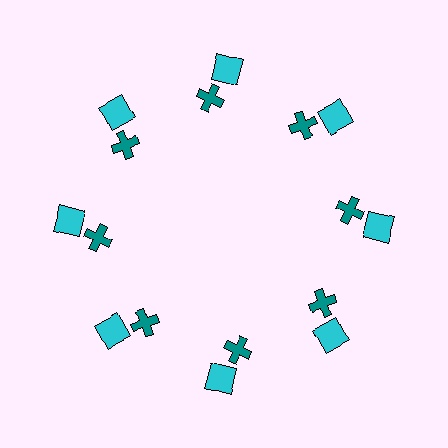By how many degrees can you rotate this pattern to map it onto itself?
The pattern maps onto itself every 45 degrees of rotation.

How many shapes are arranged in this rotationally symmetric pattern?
There are 16 shapes, arranged in 8 groups of 2.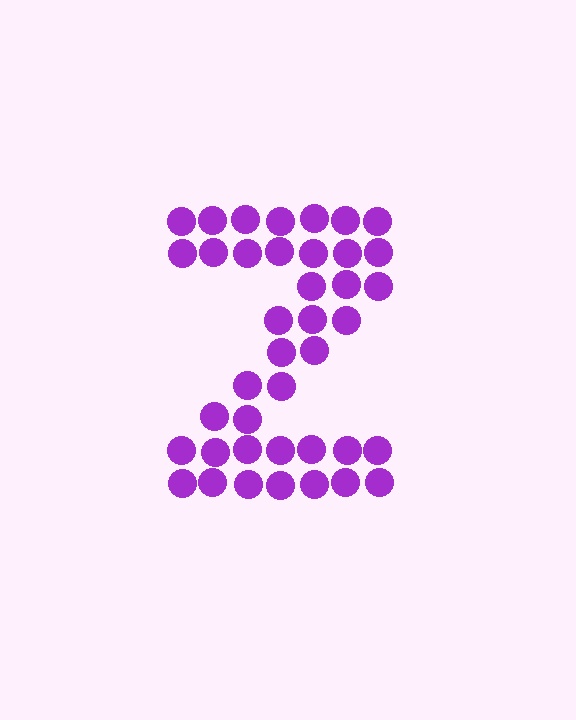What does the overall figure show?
The overall figure shows the letter Z.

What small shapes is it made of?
It is made of small circles.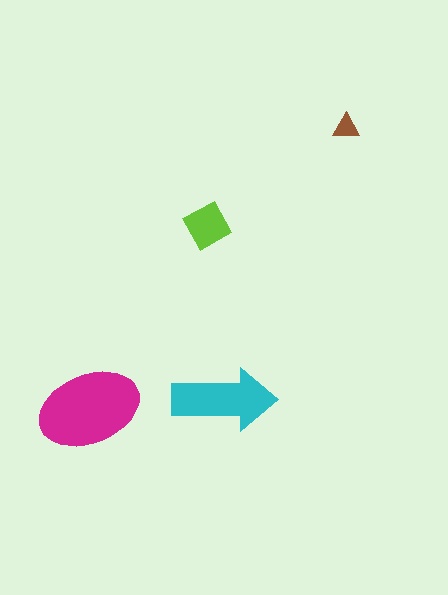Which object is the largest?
The magenta ellipse.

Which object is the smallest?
The brown triangle.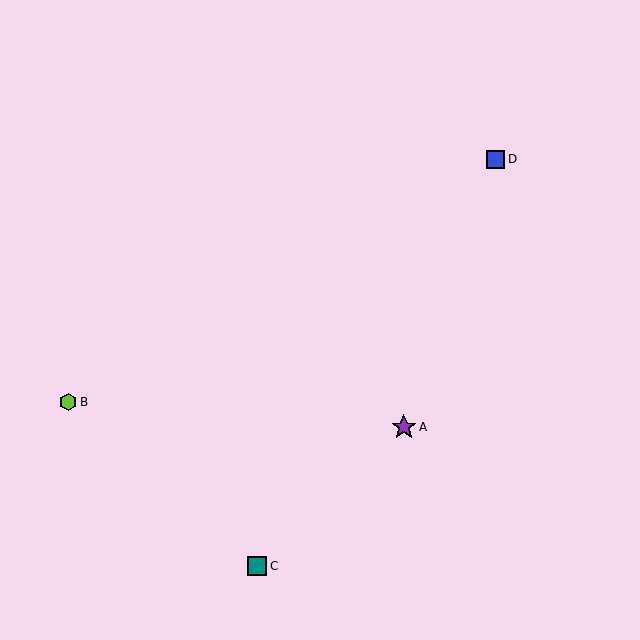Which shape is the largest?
The purple star (labeled A) is the largest.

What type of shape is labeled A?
Shape A is a purple star.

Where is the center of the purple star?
The center of the purple star is at (404, 427).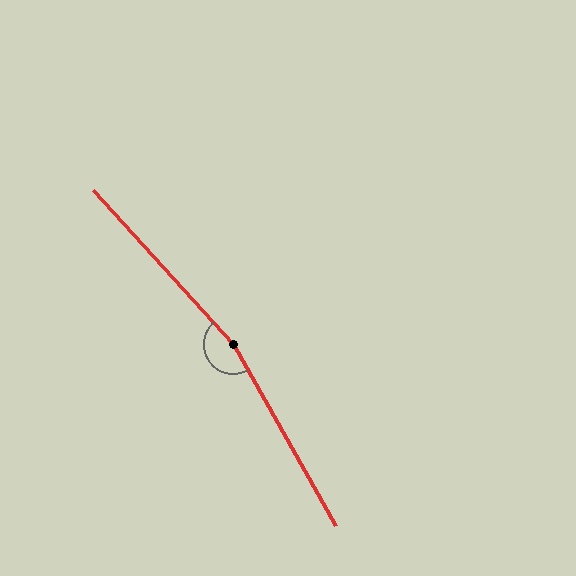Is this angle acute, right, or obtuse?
It is obtuse.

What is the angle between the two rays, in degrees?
Approximately 167 degrees.